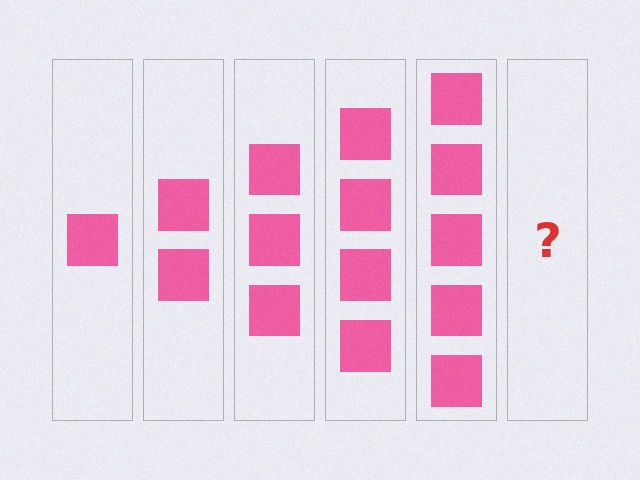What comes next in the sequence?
The next element should be 6 squares.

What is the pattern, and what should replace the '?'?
The pattern is that each step adds one more square. The '?' should be 6 squares.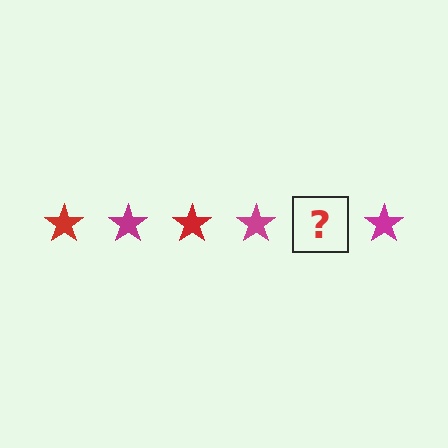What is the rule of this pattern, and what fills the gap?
The rule is that the pattern cycles through red, magenta stars. The gap should be filled with a red star.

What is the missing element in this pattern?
The missing element is a red star.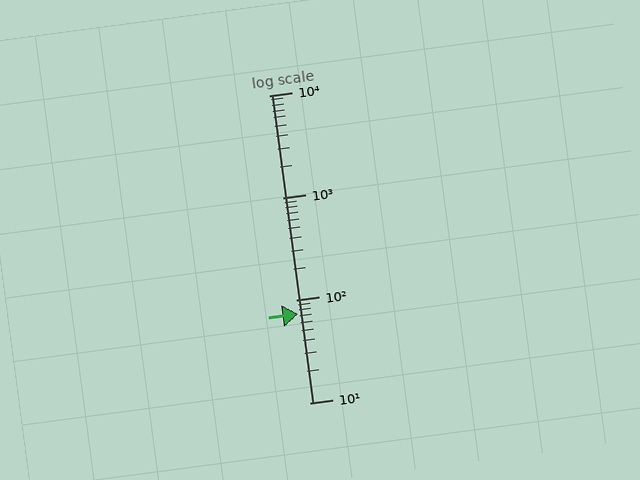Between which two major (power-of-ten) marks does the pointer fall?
The pointer is between 10 and 100.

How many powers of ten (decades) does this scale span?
The scale spans 3 decades, from 10 to 10000.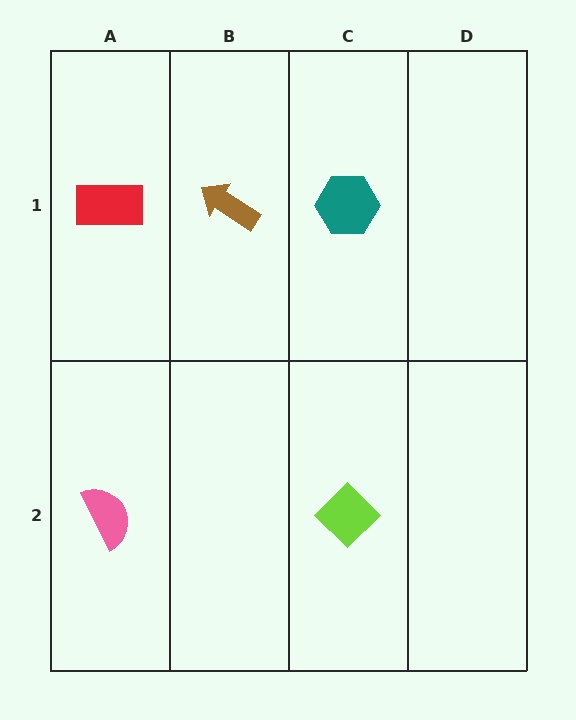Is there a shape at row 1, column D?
No, that cell is empty.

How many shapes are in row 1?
3 shapes.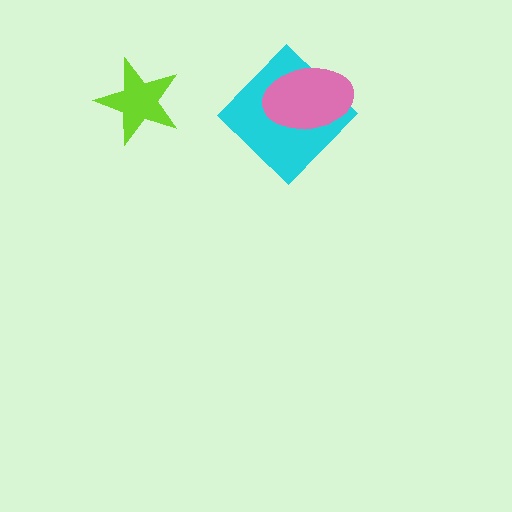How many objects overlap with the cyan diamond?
1 object overlaps with the cyan diamond.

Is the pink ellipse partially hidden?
No, no other shape covers it.